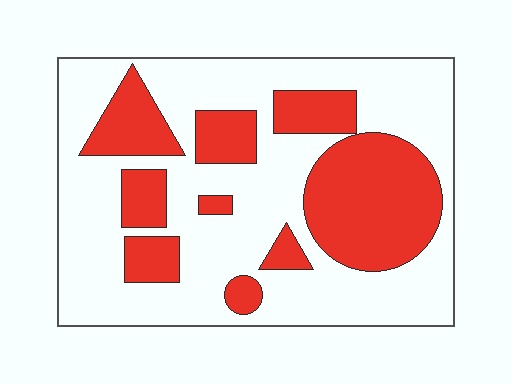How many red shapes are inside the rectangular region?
9.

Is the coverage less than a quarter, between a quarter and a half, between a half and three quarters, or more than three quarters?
Between a quarter and a half.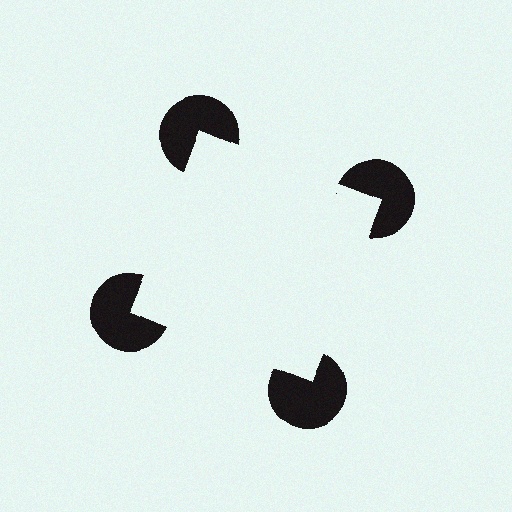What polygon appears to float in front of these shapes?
An illusory square — its edges are inferred from the aligned wedge cuts in the pac-man discs, not physically drawn.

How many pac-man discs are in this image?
There are 4 — one at each vertex of the illusory square.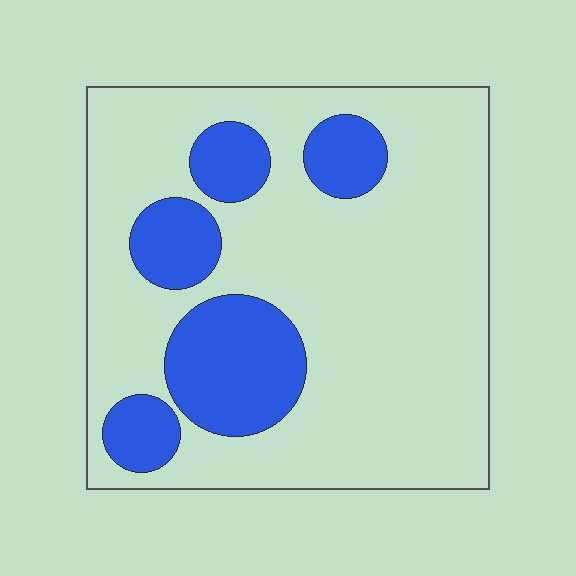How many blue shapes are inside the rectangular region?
5.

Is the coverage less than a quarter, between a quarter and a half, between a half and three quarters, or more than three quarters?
Less than a quarter.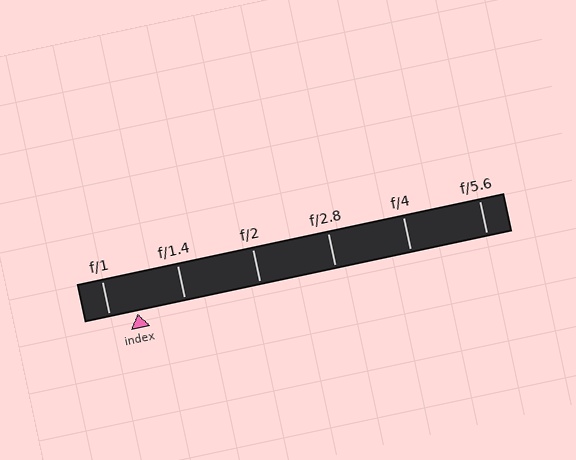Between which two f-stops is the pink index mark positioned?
The index mark is between f/1 and f/1.4.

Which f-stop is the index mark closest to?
The index mark is closest to f/1.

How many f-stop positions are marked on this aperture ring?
There are 6 f-stop positions marked.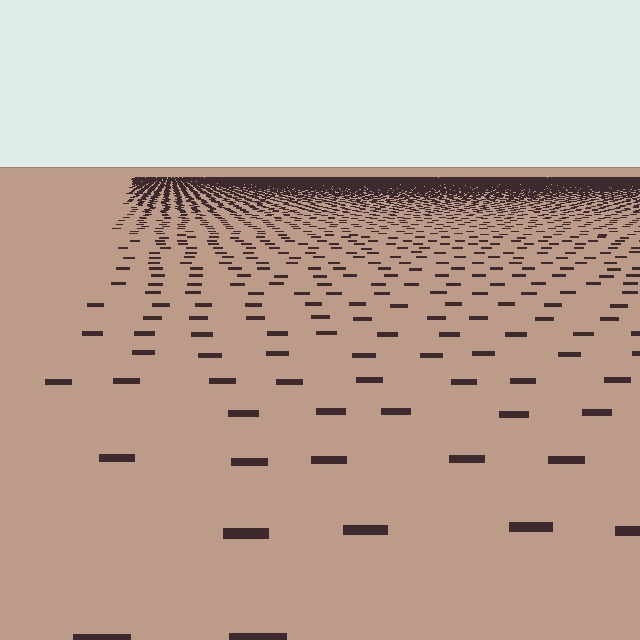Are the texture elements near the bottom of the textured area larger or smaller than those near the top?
Larger. Near the bottom, elements are closer to the viewer and appear at a bigger on-screen size.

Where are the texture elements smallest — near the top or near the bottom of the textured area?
Near the top.